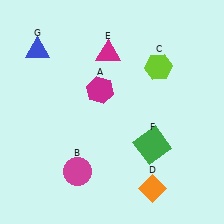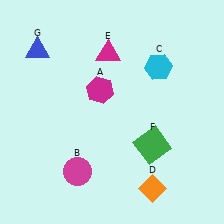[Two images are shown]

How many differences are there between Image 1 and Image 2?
There is 1 difference between the two images.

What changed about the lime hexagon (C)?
In Image 1, C is lime. In Image 2, it changed to cyan.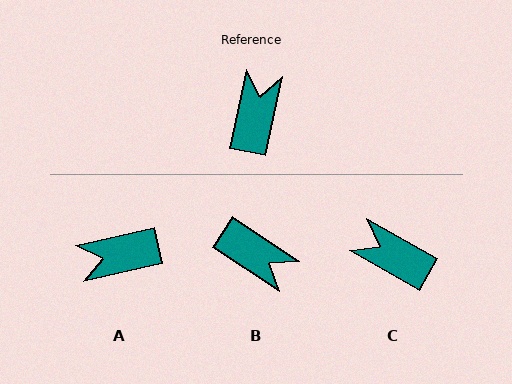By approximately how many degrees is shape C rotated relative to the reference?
Approximately 72 degrees counter-clockwise.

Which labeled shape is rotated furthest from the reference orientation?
A, about 114 degrees away.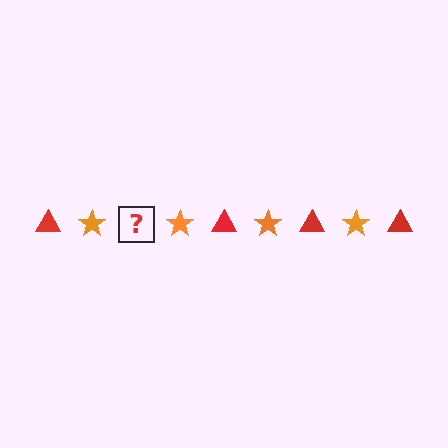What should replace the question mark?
The question mark should be replaced with a red triangle.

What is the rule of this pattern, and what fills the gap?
The rule is that the pattern alternates between red triangle and orange star. The gap should be filled with a red triangle.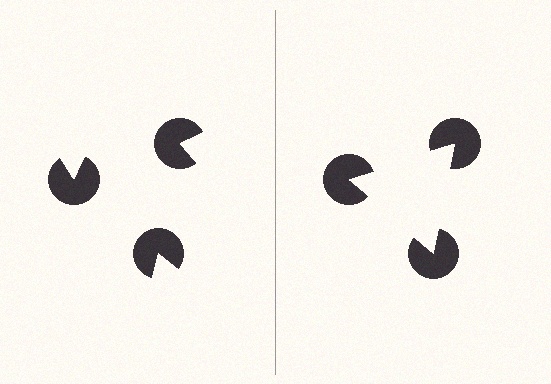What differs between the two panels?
The pac-man discs are positioned identically on both sides; only the wedge orientations differ. On the right they align to a triangle; on the left they are misaligned.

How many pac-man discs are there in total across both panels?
6 — 3 on each side.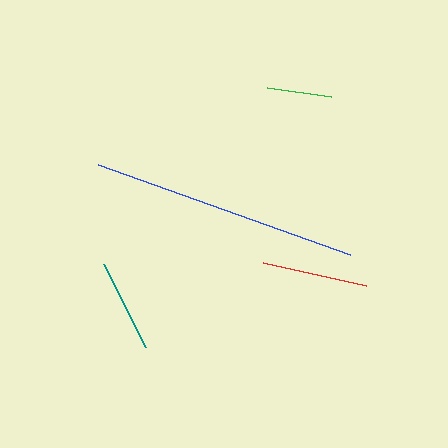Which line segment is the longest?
The blue line is the longest at approximately 267 pixels.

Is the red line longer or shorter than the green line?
The red line is longer than the green line.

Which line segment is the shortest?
The green line is the shortest at approximately 64 pixels.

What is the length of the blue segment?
The blue segment is approximately 267 pixels long.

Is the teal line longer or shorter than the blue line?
The blue line is longer than the teal line.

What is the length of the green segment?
The green segment is approximately 64 pixels long.